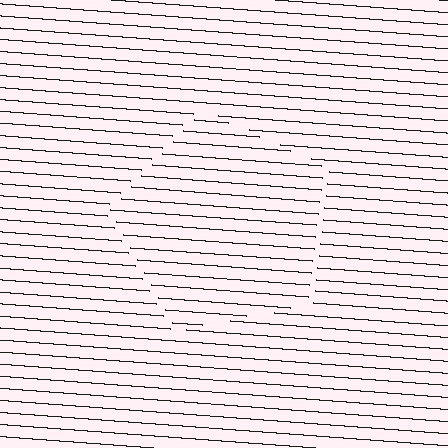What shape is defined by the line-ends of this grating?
An illusory pentagon. The interior of the shape contains the same grating, shifted by half a period — the contour is defined by the phase discontinuity where line-ends from the inner and outer gratings abut.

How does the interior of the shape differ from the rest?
The interior of the shape contains the same grating, shifted by half a period — the contour is defined by the phase discontinuity where line-ends from the inner and outer gratings abut.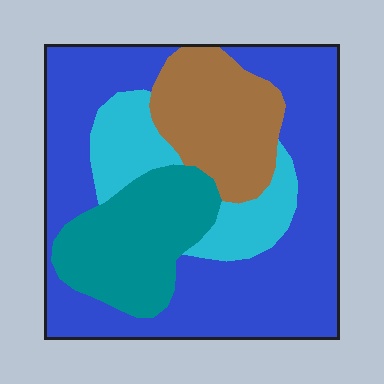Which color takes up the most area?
Blue, at roughly 50%.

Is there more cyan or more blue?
Blue.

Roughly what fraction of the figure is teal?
Teal covers 19% of the figure.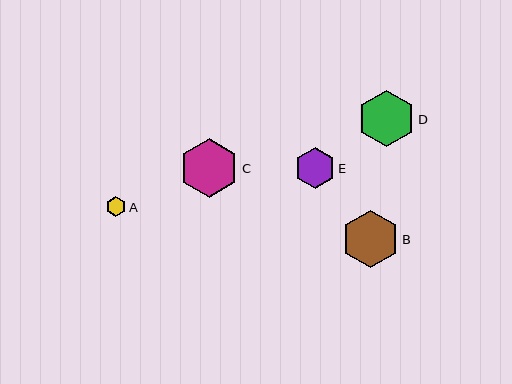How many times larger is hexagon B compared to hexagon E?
Hexagon B is approximately 1.4 times the size of hexagon E.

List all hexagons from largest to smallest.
From largest to smallest: C, B, D, E, A.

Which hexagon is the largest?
Hexagon C is the largest with a size of approximately 59 pixels.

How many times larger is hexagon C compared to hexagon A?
Hexagon C is approximately 2.9 times the size of hexagon A.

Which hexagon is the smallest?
Hexagon A is the smallest with a size of approximately 20 pixels.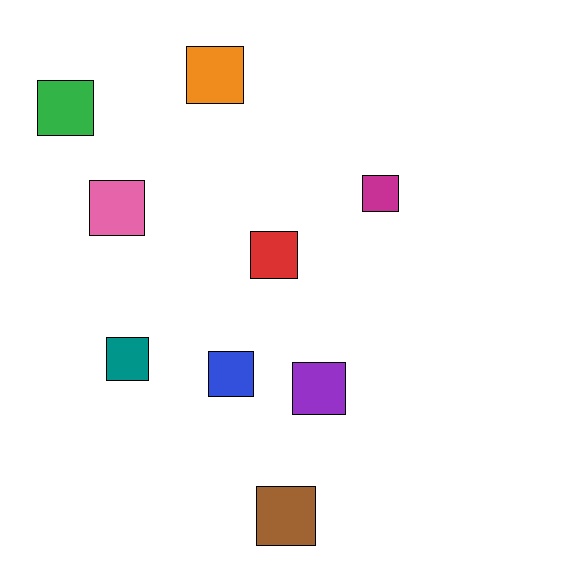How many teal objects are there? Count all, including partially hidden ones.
There is 1 teal object.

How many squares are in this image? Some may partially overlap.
There are 9 squares.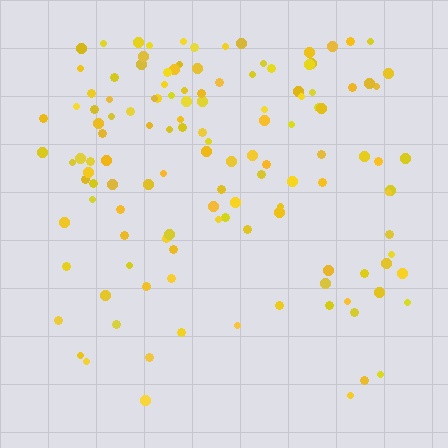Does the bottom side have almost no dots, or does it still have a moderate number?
Still a moderate number, just noticeably fewer than the top.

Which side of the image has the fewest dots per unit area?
The bottom.